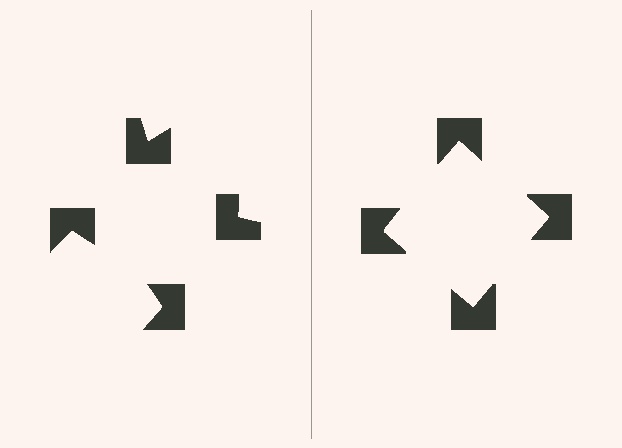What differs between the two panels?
The notched squares are positioned identically on both sides; only the wedge orientations differ. On the right they align to a square; on the left they are misaligned.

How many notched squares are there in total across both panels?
8 — 4 on each side.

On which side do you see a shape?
An illusory square appears on the right side. On the left side the wedge cuts are rotated, so no coherent shape forms.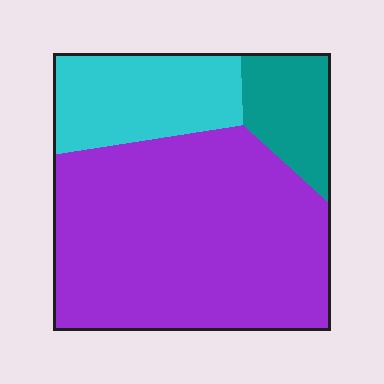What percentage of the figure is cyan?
Cyan covers around 20% of the figure.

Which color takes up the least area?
Teal, at roughly 15%.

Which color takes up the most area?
Purple, at roughly 65%.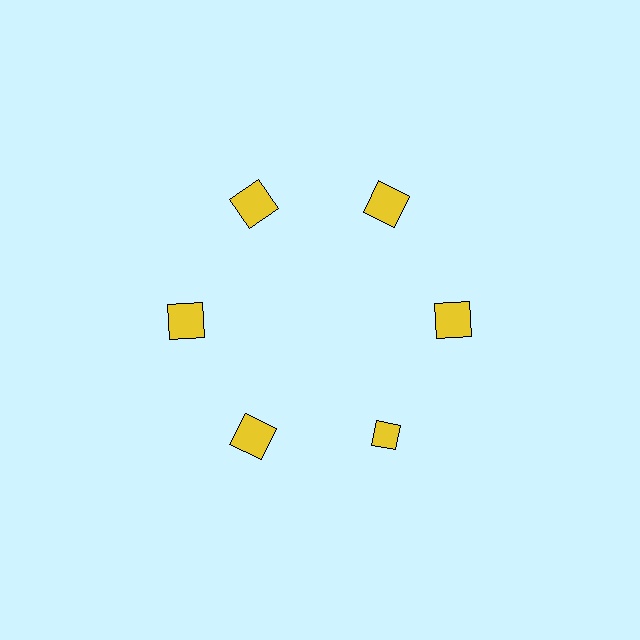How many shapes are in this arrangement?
There are 6 shapes arranged in a ring pattern.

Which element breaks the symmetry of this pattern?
The yellow diamond at roughly the 5 o'clock position breaks the symmetry. All other shapes are yellow squares.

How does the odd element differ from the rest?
It has a different shape: diamond instead of square.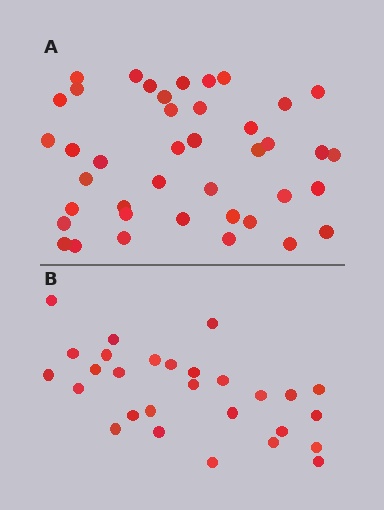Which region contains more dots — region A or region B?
Region A (the top region) has more dots.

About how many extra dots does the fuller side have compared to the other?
Region A has approximately 15 more dots than region B.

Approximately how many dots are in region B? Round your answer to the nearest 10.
About 30 dots. (The exact count is 28, which rounds to 30.)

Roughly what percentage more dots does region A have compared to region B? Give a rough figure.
About 45% more.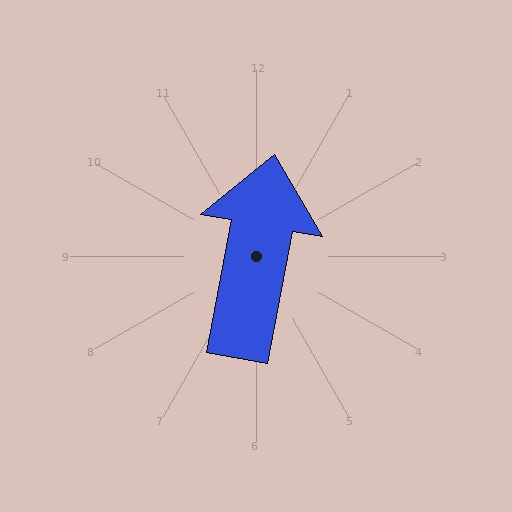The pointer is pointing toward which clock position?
Roughly 12 o'clock.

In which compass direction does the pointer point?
North.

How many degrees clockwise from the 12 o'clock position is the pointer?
Approximately 10 degrees.